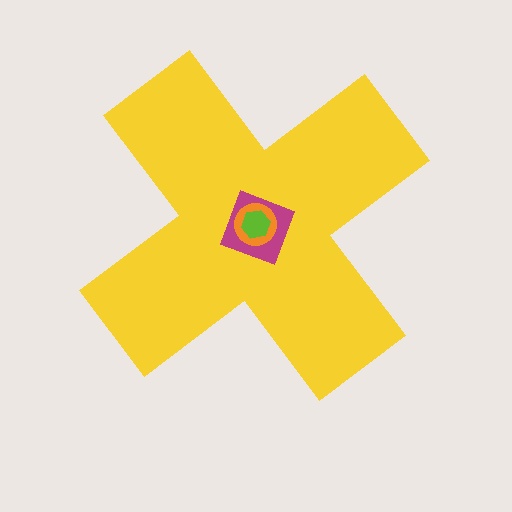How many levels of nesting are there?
4.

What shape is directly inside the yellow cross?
The magenta square.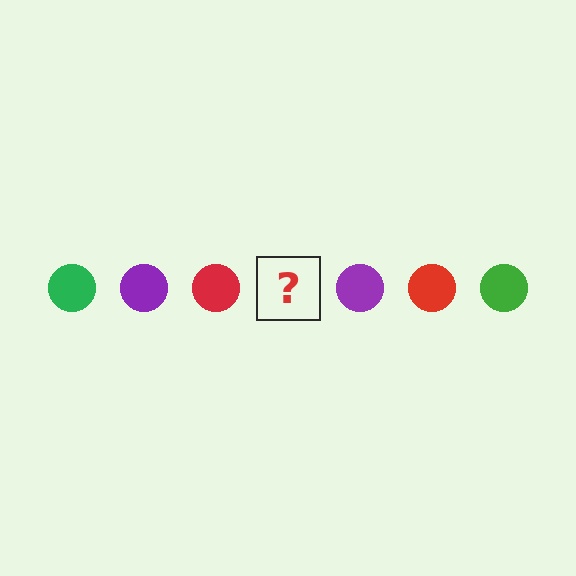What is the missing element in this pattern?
The missing element is a green circle.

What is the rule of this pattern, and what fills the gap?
The rule is that the pattern cycles through green, purple, red circles. The gap should be filled with a green circle.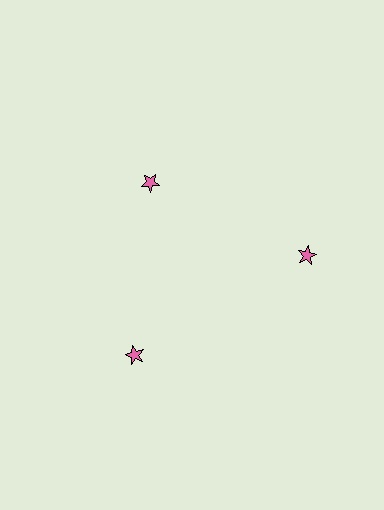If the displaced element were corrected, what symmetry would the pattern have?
It would have 3-fold rotational symmetry — the pattern would map onto itself every 120 degrees.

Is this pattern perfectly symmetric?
No. The 3 pink stars are arranged in a ring, but one element near the 11 o'clock position is pulled inward toward the center, breaking the 3-fold rotational symmetry.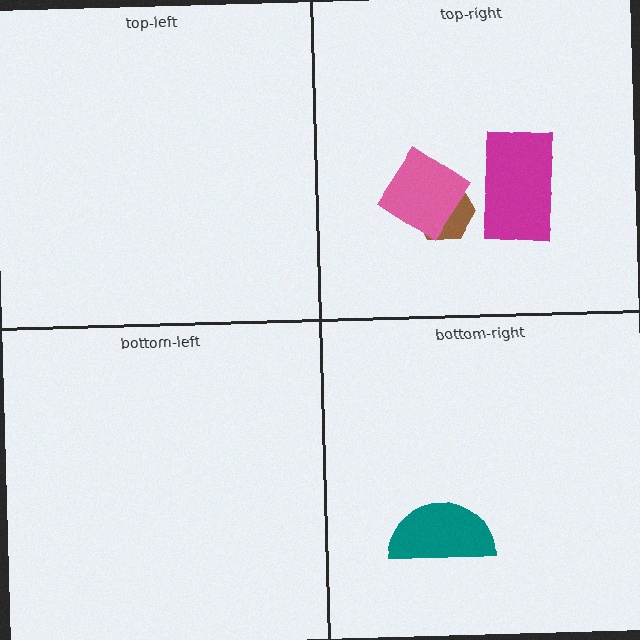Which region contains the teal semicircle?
The bottom-right region.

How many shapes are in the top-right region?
3.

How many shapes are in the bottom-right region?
1.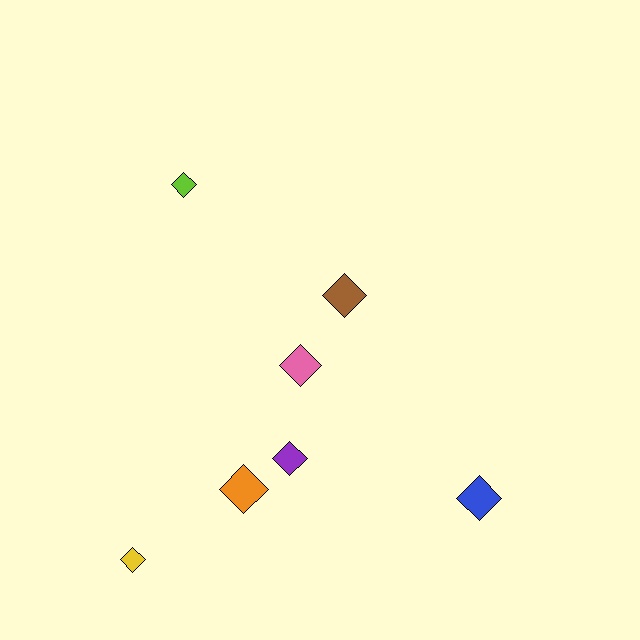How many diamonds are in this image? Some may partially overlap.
There are 7 diamonds.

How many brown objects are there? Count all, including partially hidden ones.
There is 1 brown object.